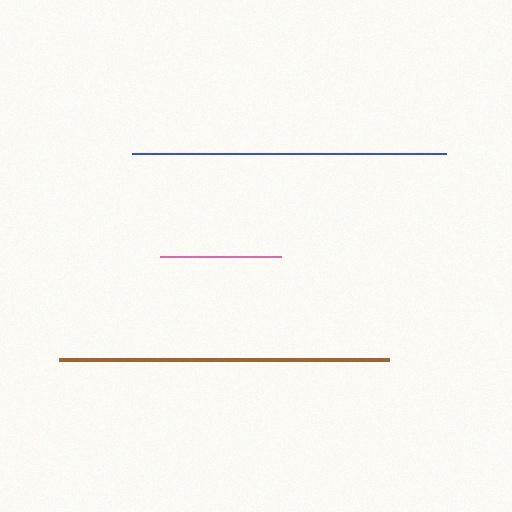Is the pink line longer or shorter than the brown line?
The brown line is longer than the pink line.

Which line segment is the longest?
The brown line is the longest at approximately 330 pixels.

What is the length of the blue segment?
The blue segment is approximately 314 pixels long.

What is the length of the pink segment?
The pink segment is approximately 121 pixels long.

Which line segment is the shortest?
The pink line is the shortest at approximately 121 pixels.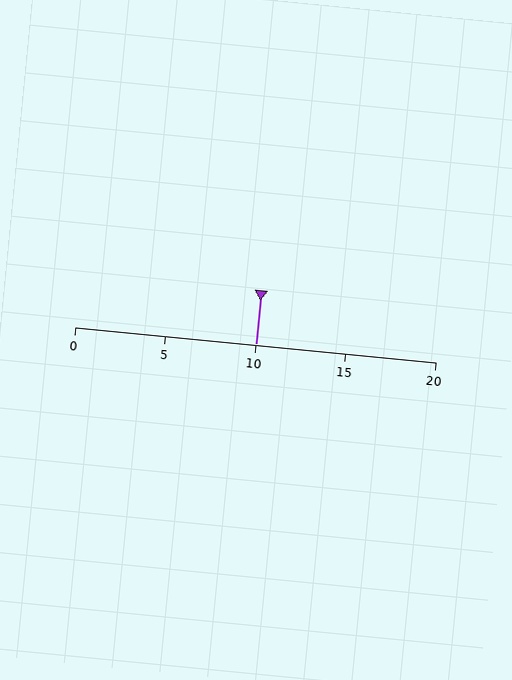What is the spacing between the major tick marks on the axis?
The major ticks are spaced 5 apart.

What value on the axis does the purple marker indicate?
The marker indicates approximately 10.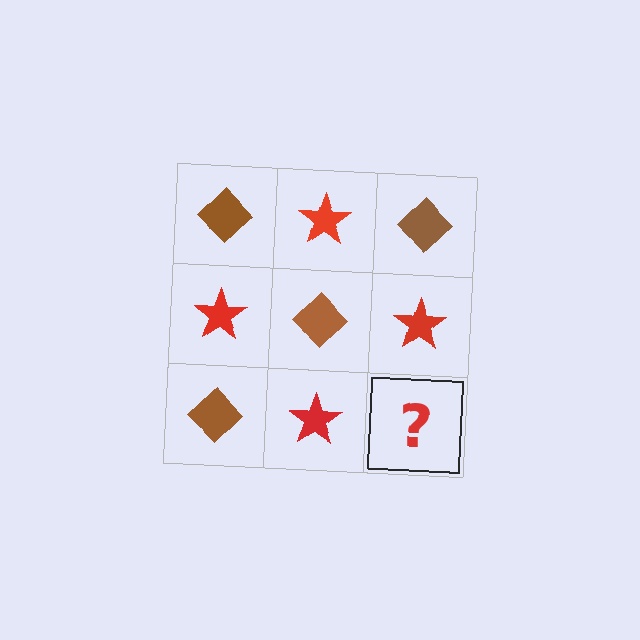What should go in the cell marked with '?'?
The missing cell should contain a brown diamond.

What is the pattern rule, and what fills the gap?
The rule is that it alternates brown diamond and red star in a checkerboard pattern. The gap should be filled with a brown diamond.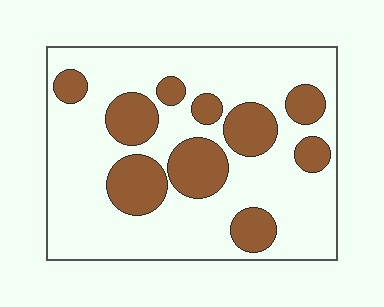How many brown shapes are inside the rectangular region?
10.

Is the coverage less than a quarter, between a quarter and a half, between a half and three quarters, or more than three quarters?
Between a quarter and a half.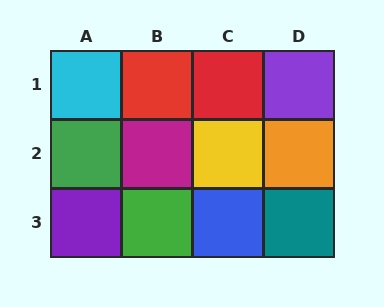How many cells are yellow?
1 cell is yellow.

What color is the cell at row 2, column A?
Green.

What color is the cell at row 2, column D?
Orange.